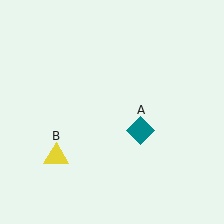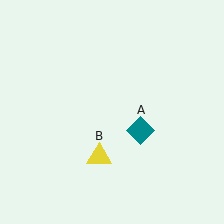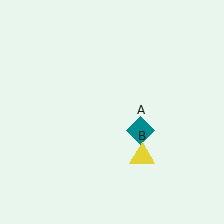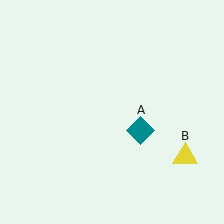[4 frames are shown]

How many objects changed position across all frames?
1 object changed position: yellow triangle (object B).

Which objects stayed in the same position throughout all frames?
Teal diamond (object A) remained stationary.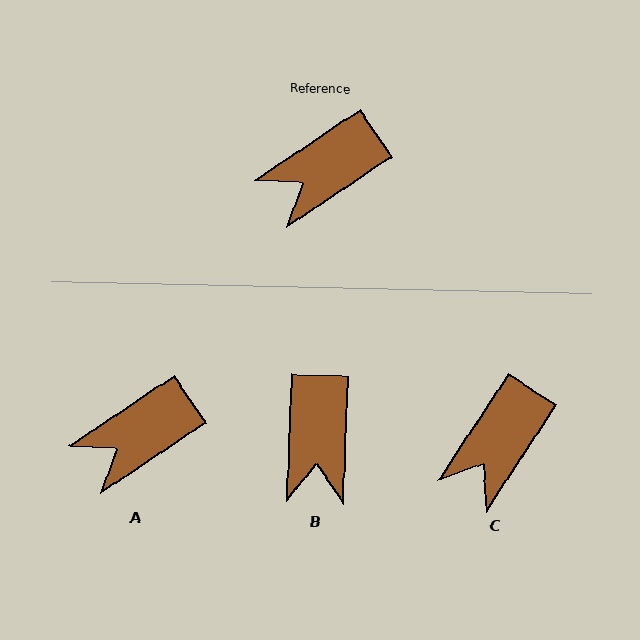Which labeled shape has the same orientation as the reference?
A.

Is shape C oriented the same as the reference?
No, it is off by about 23 degrees.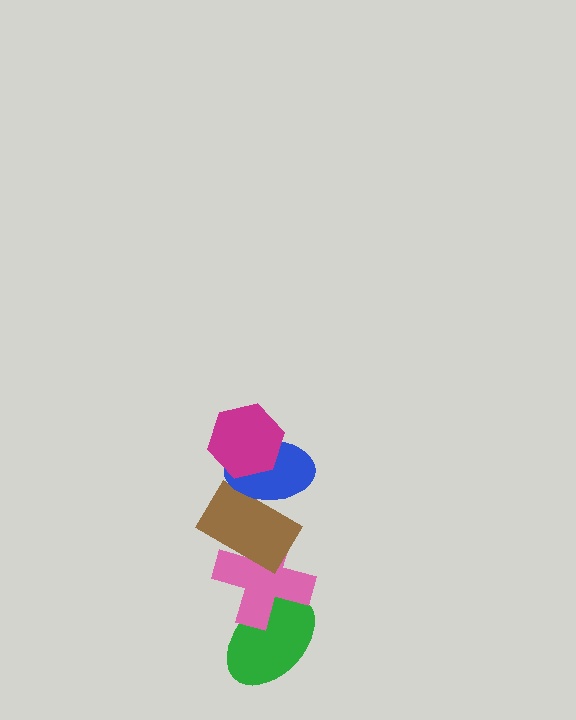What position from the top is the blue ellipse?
The blue ellipse is 2nd from the top.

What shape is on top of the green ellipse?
The pink cross is on top of the green ellipse.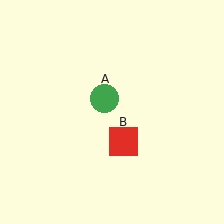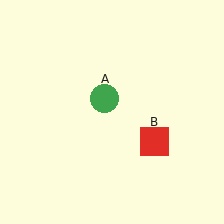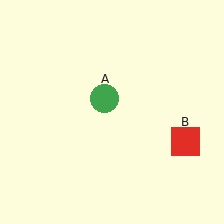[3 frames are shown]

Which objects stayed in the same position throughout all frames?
Green circle (object A) remained stationary.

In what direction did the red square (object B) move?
The red square (object B) moved right.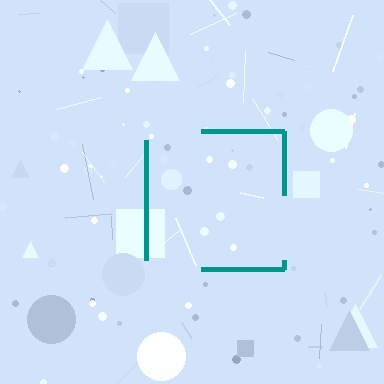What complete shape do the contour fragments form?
The contour fragments form a square.